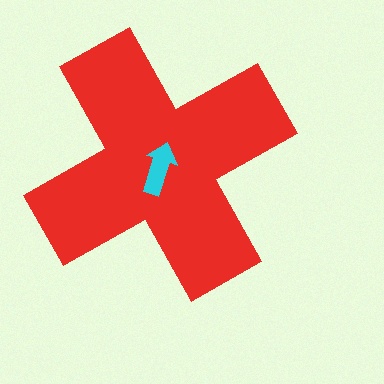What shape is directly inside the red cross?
The cyan arrow.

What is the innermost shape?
The cyan arrow.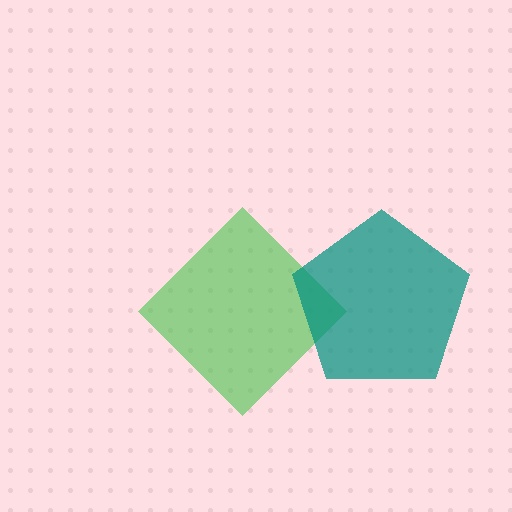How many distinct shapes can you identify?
There are 2 distinct shapes: a green diamond, a teal pentagon.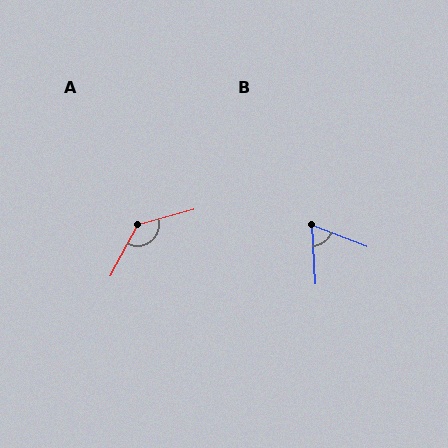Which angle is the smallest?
B, at approximately 66 degrees.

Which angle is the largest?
A, at approximately 133 degrees.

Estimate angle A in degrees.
Approximately 133 degrees.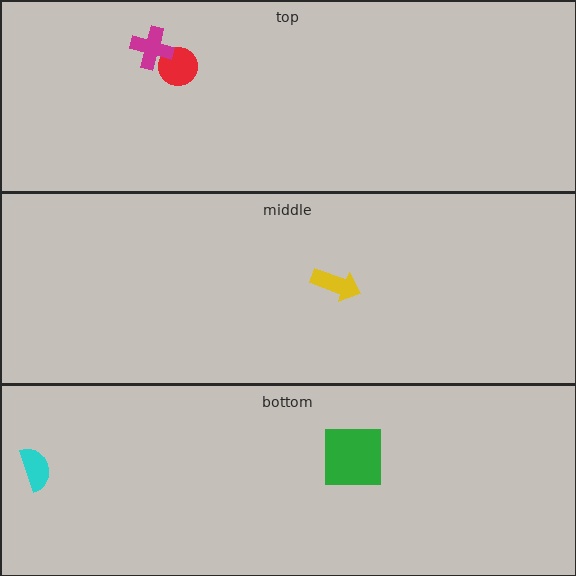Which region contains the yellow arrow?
The middle region.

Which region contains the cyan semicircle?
The bottom region.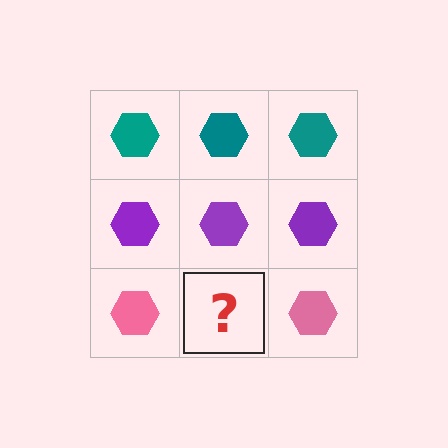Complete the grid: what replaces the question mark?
The question mark should be replaced with a pink hexagon.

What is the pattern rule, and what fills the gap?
The rule is that each row has a consistent color. The gap should be filled with a pink hexagon.